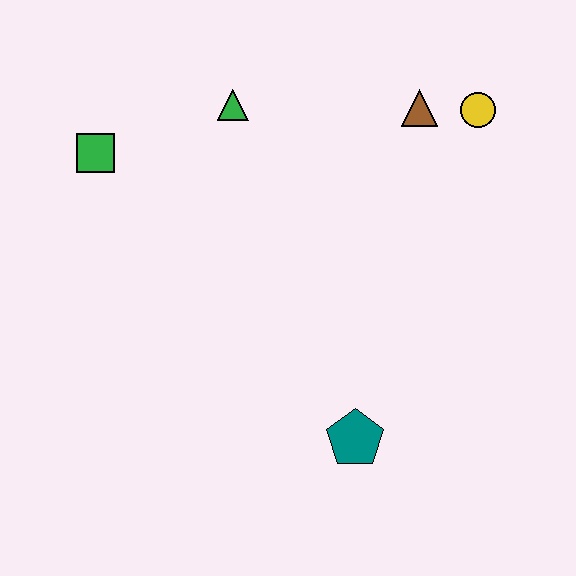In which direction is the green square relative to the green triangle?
The green square is to the left of the green triangle.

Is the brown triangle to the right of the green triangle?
Yes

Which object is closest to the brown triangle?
The yellow circle is closest to the brown triangle.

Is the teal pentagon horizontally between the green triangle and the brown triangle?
Yes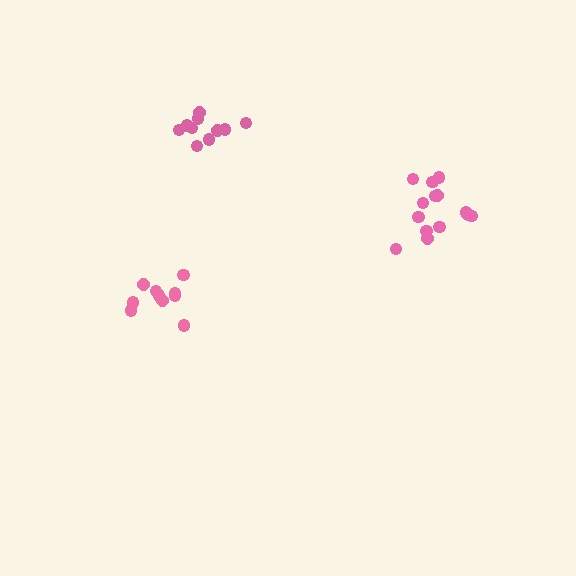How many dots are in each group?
Group 1: 10 dots, Group 2: 10 dots, Group 3: 14 dots (34 total).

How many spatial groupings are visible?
There are 3 spatial groupings.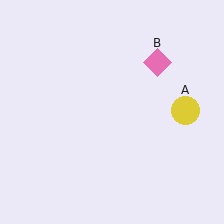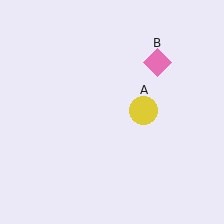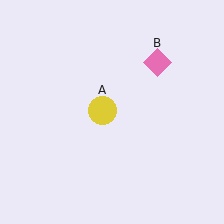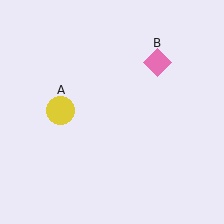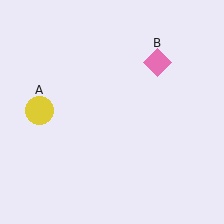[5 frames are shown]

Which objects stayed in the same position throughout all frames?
Pink diamond (object B) remained stationary.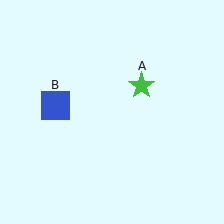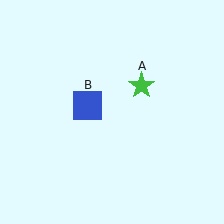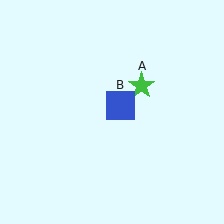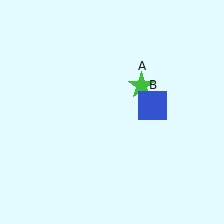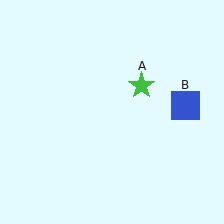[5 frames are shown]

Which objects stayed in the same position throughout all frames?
Green star (object A) remained stationary.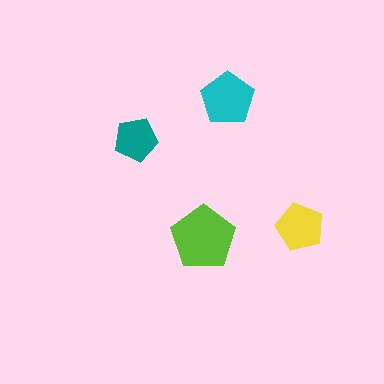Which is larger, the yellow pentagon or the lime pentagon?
The lime one.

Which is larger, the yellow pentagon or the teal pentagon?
The yellow one.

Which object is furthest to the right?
The yellow pentagon is rightmost.